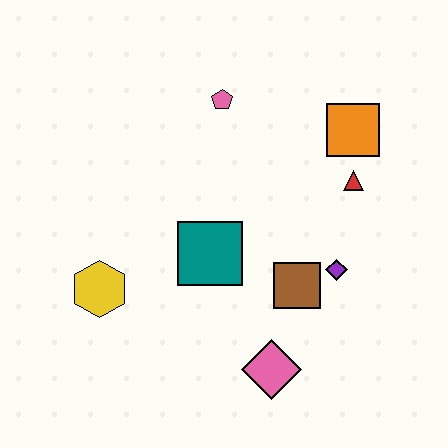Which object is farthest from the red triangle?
The yellow hexagon is farthest from the red triangle.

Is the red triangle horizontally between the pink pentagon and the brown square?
No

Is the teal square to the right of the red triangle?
No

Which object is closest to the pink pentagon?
The orange square is closest to the pink pentagon.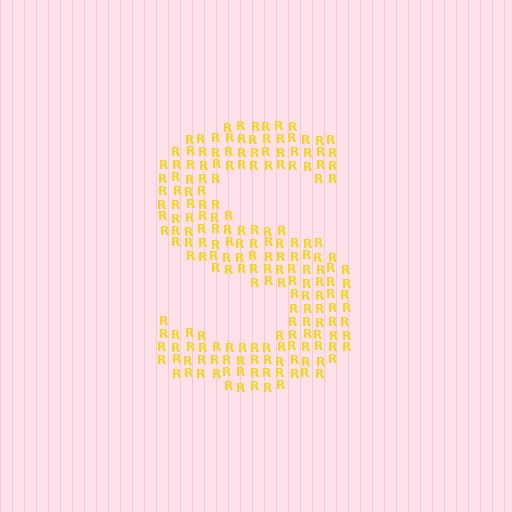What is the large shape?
The large shape is the letter S.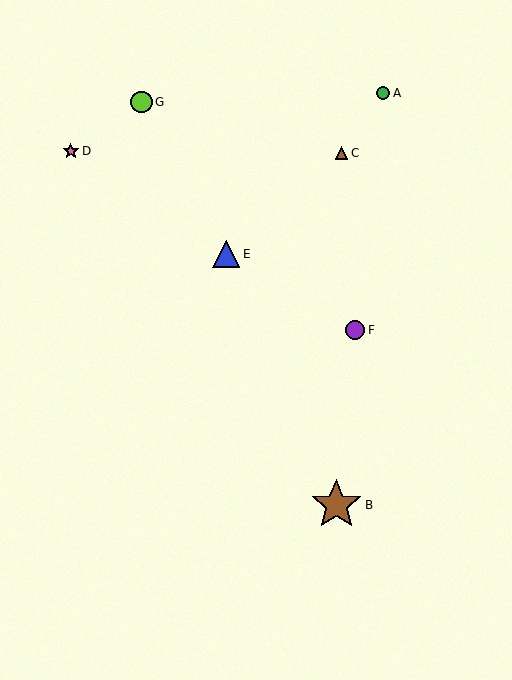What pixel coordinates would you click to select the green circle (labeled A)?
Click at (383, 93) to select the green circle A.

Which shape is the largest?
The brown star (labeled B) is the largest.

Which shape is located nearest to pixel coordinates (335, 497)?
The brown star (labeled B) at (336, 505) is nearest to that location.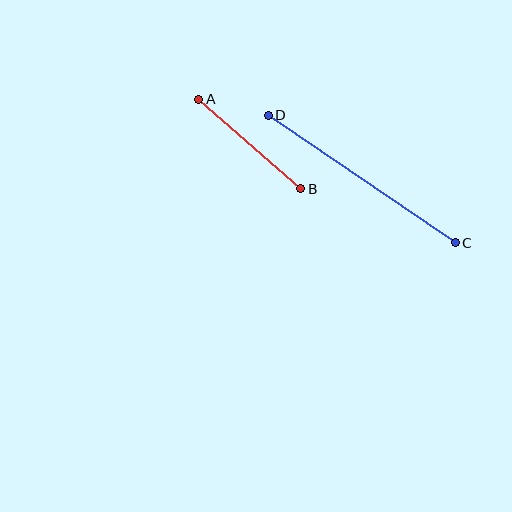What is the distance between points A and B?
The distance is approximately 136 pixels.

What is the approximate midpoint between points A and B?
The midpoint is at approximately (250, 144) pixels.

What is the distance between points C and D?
The distance is approximately 226 pixels.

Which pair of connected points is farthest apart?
Points C and D are farthest apart.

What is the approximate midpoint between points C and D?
The midpoint is at approximately (362, 179) pixels.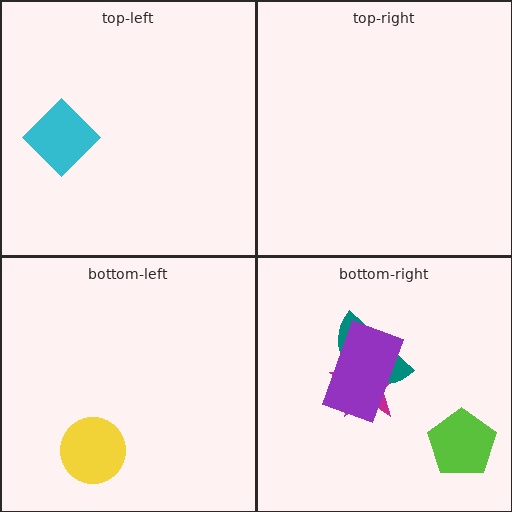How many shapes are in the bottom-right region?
4.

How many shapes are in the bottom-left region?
1.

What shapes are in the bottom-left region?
The yellow circle.